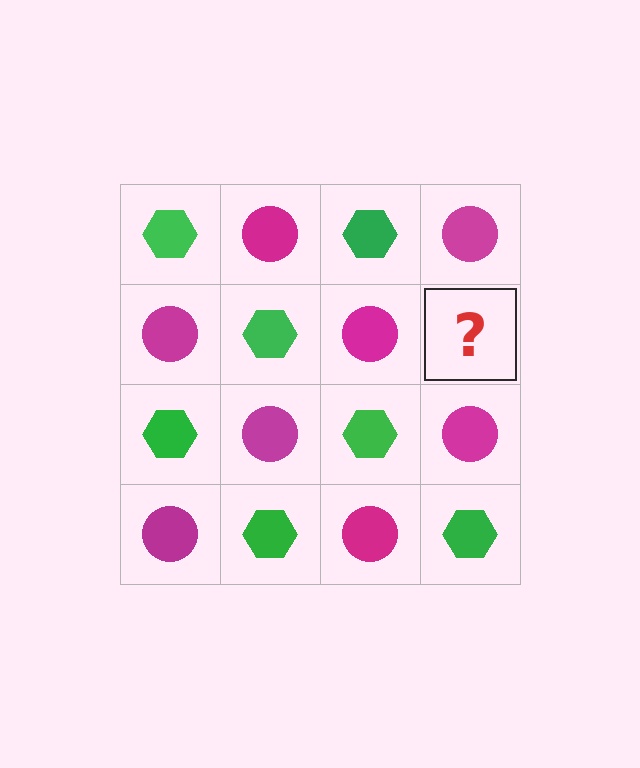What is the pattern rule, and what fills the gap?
The rule is that it alternates green hexagon and magenta circle in a checkerboard pattern. The gap should be filled with a green hexagon.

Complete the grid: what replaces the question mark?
The question mark should be replaced with a green hexagon.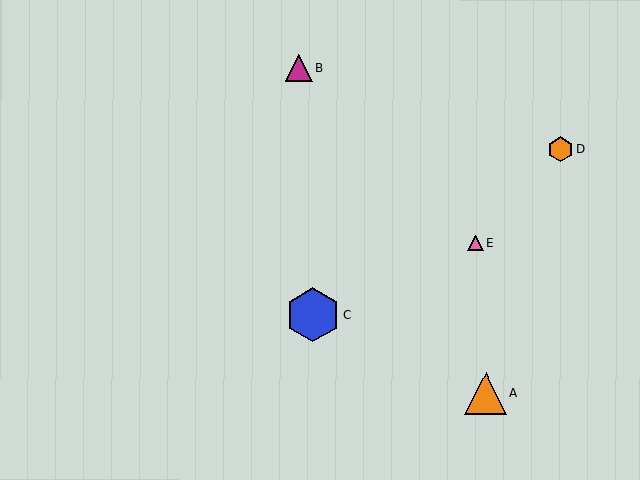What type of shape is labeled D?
Shape D is an orange hexagon.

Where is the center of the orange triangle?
The center of the orange triangle is at (486, 393).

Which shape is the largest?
The blue hexagon (labeled C) is the largest.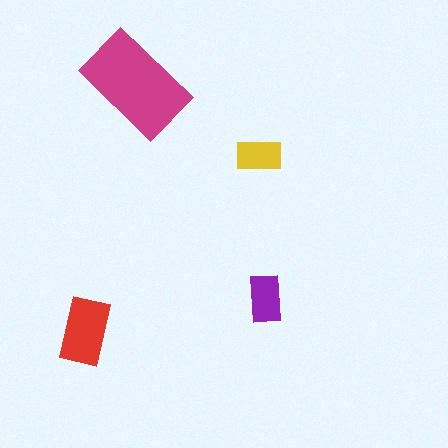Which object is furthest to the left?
The red rectangle is leftmost.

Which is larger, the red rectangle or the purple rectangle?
The red one.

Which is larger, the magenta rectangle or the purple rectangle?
The magenta one.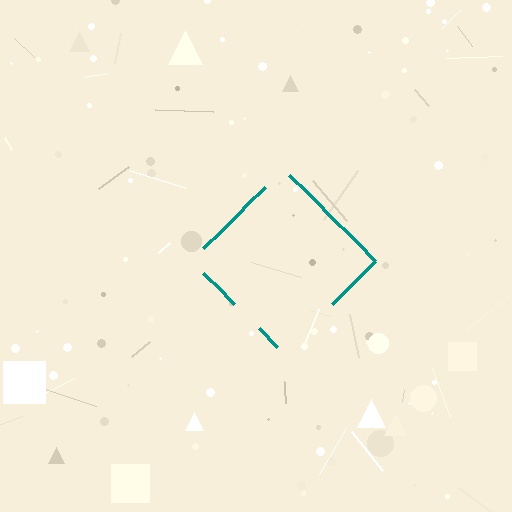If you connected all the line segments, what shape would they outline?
They would outline a diamond.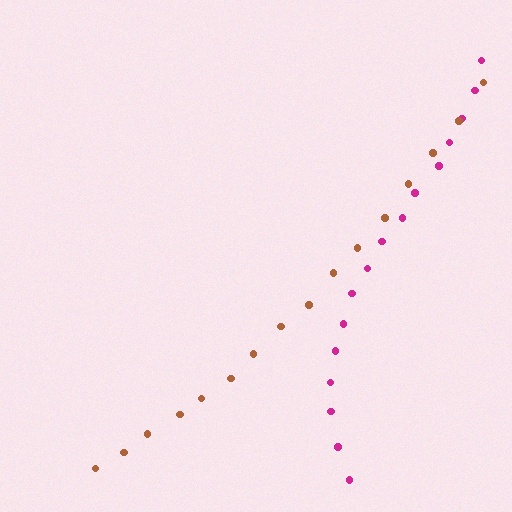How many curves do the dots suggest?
There are 2 distinct paths.